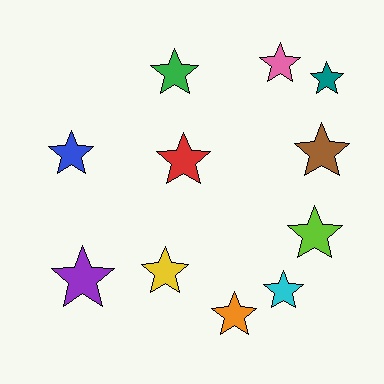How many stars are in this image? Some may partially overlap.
There are 11 stars.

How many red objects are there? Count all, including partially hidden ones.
There is 1 red object.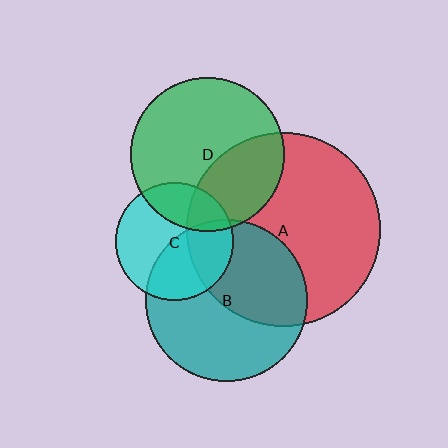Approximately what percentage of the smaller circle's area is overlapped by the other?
Approximately 45%.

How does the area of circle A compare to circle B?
Approximately 1.4 times.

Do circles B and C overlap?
Yes.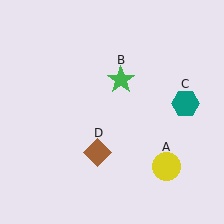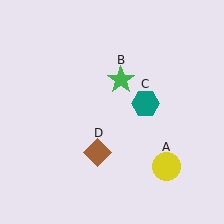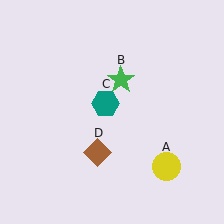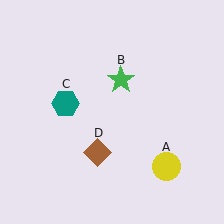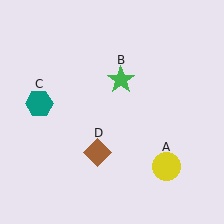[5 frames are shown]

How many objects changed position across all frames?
1 object changed position: teal hexagon (object C).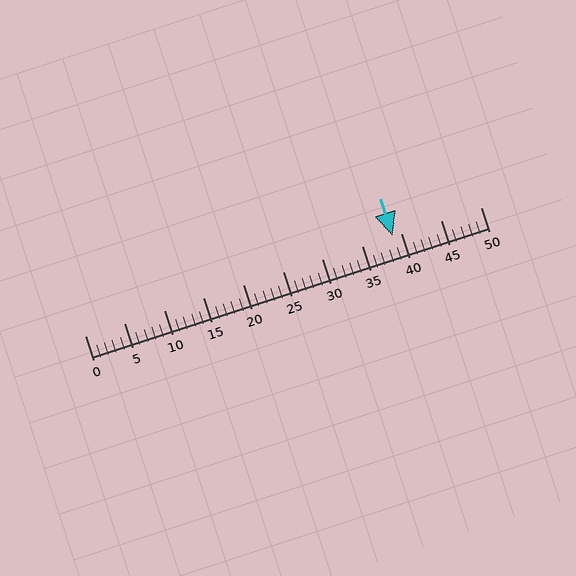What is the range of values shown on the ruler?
The ruler shows values from 0 to 50.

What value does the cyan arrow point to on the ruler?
The cyan arrow points to approximately 39.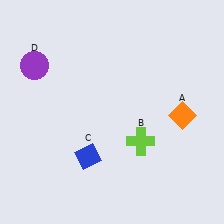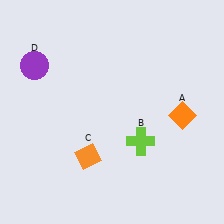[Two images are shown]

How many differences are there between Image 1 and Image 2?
There is 1 difference between the two images.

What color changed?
The diamond (C) changed from blue in Image 1 to orange in Image 2.